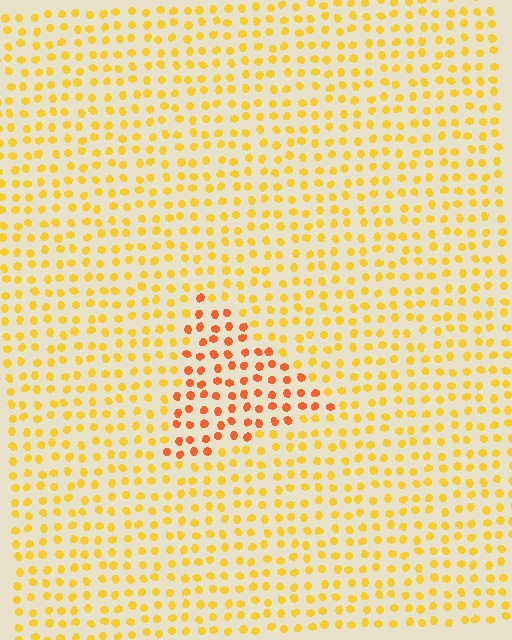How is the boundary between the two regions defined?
The boundary is defined purely by a slight shift in hue (about 33 degrees). Spacing, size, and orientation are identical on both sides.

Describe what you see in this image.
The image is filled with small yellow elements in a uniform arrangement. A triangle-shaped region is visible where the elements are tinted to a slightly different hue, forming a subtle color boundary.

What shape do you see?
I see a triangle.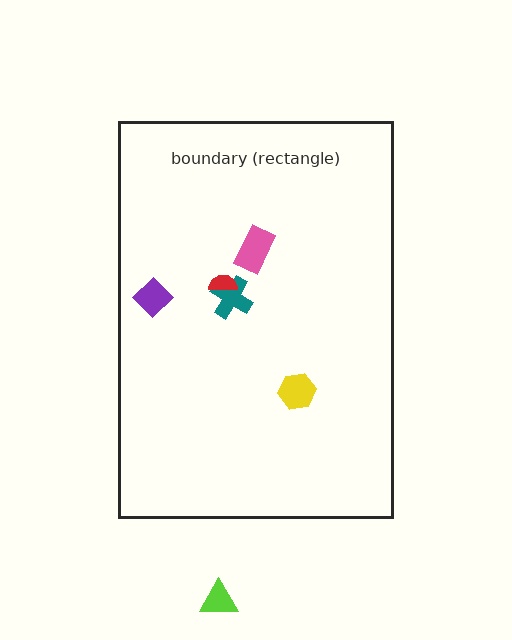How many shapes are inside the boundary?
5 inside, 1 outside.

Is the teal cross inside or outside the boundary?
Inside.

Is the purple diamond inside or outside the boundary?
Inside.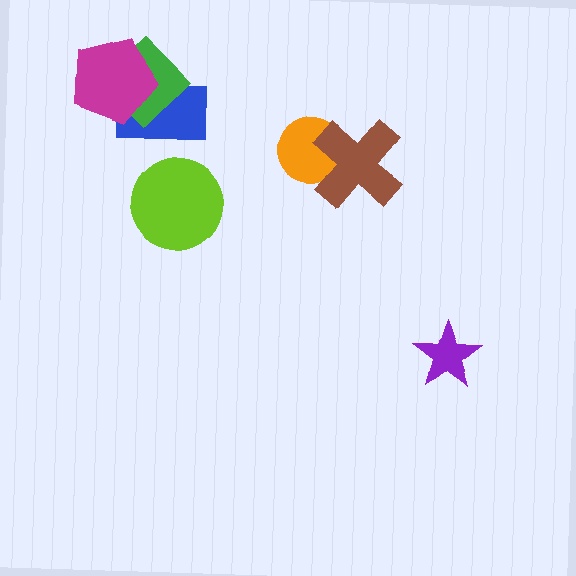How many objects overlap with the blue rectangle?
2 objects overlap with the blue rectangle.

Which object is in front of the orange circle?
The brown cross is in front of the orange circle.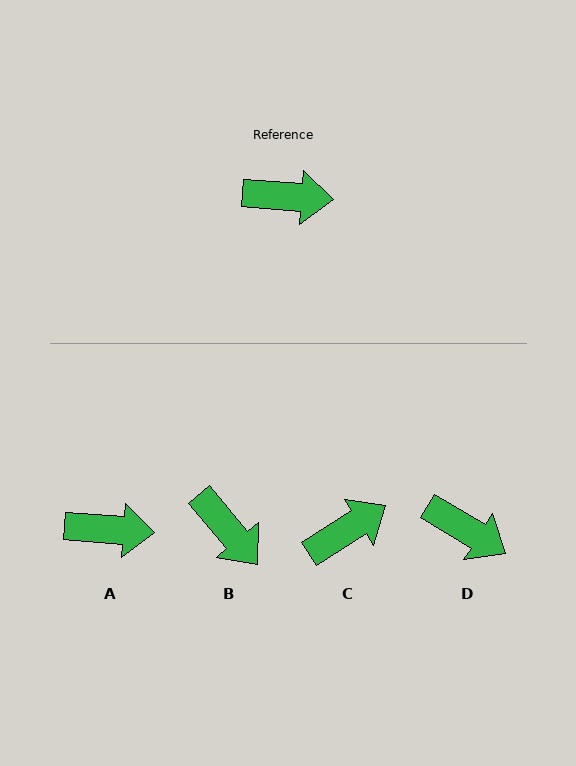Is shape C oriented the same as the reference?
No, it is off by about 36 degrees.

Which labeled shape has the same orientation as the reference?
A.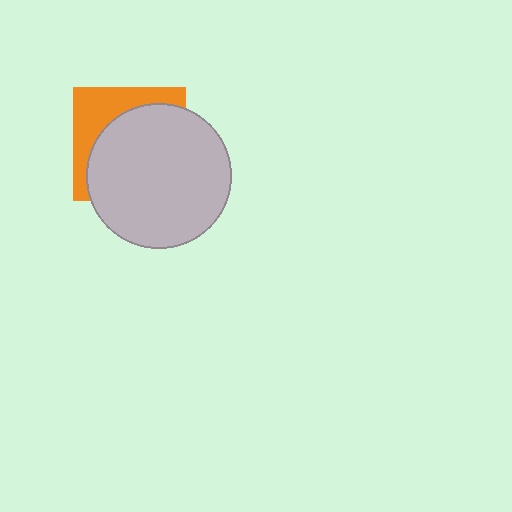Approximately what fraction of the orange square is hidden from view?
Roughly 67% of the orange square is hidden behind the light gray circle.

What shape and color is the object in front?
The object in front is a light gray circle.